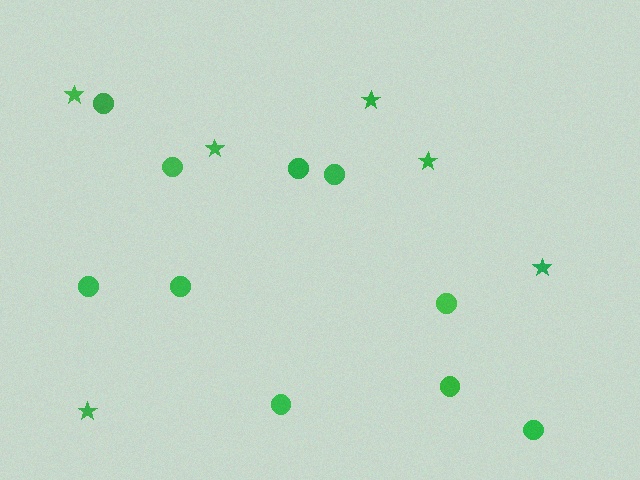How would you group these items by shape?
There are 2 groups: one group of circles (10) and one group of stars (6).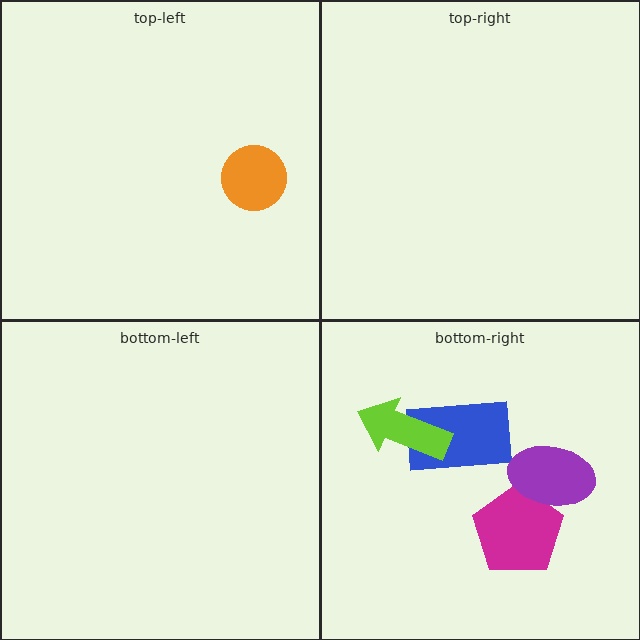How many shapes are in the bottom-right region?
4.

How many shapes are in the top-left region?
1.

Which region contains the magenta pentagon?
The bottom-right region.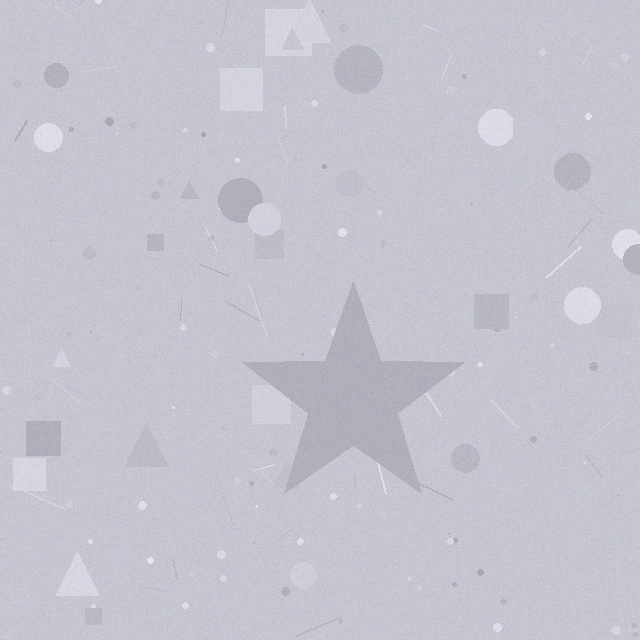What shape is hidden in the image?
A star is hidden in the image.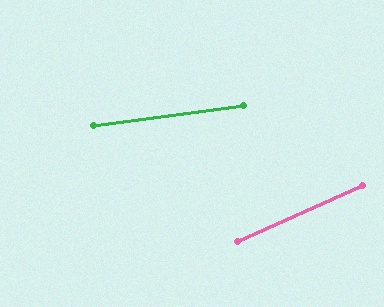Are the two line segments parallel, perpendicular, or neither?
Neither parallel nor perpendicular — they differ by about 17°.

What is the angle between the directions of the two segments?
Approximately 17 degrees.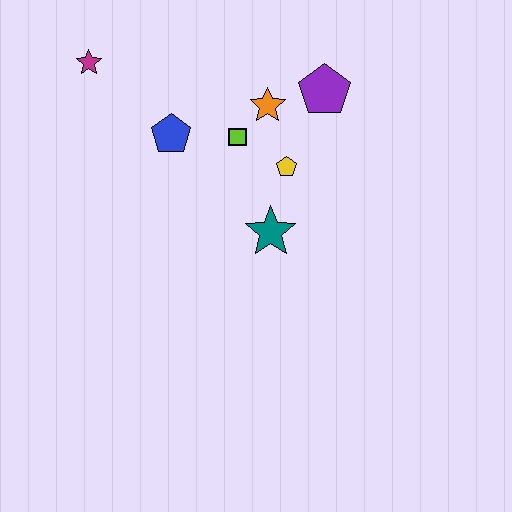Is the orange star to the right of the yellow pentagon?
No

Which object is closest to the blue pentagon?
The lime square is closest to the blue pentagon.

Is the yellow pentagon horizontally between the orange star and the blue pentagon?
No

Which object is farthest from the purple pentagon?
The magenta star is farthest from the purple pentagon.